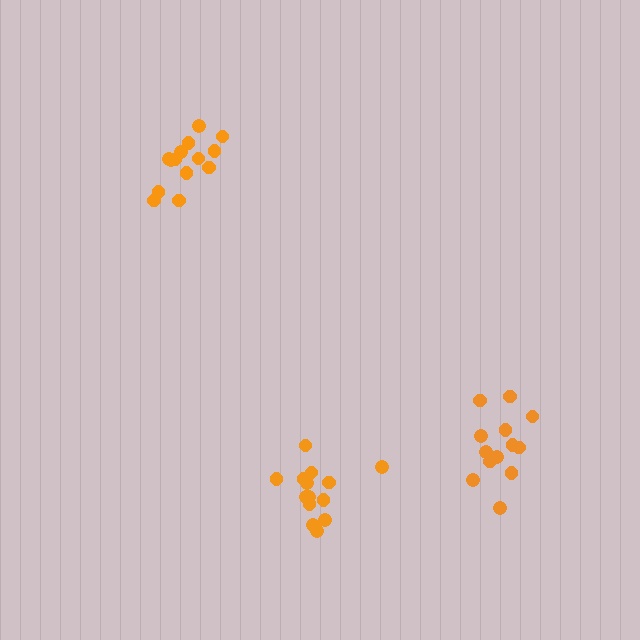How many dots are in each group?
Group 1: 14 dots, Group 2: 14 dots, Group 3: 14 dots (42 total).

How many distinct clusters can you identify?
There are 3 distinct clusters.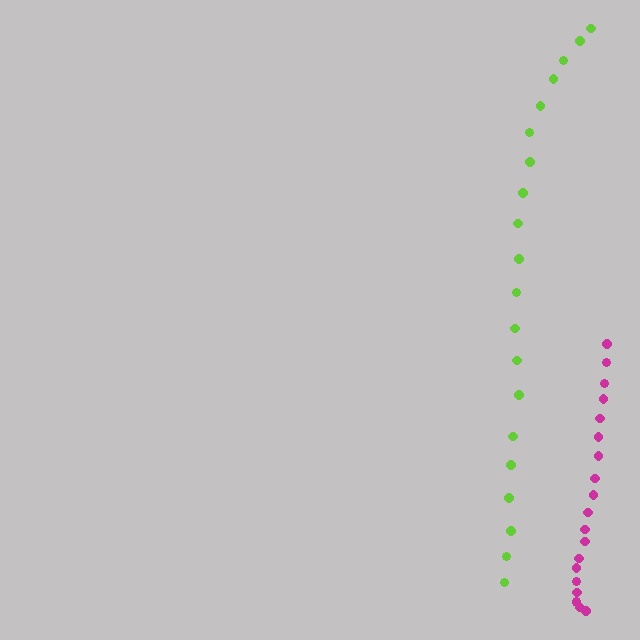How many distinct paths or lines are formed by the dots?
There are 2 distinct paths.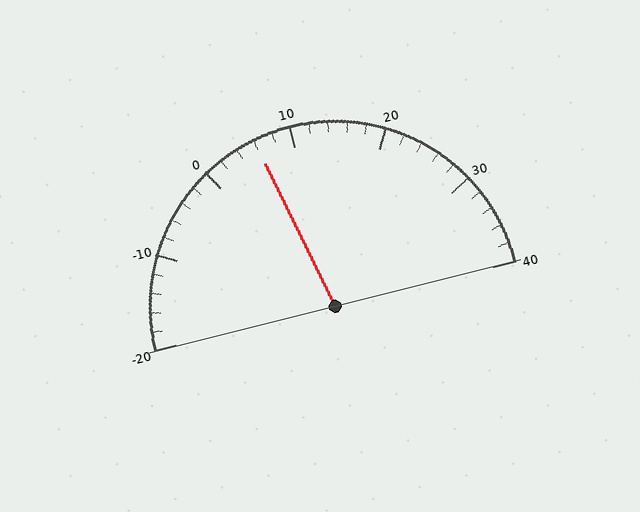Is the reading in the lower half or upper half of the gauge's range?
The reading is in the lower half of the range (-20 to 40).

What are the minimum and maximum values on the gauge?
The gauge ranges from -20 to 40.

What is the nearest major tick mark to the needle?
The nearest major tick mark is 10.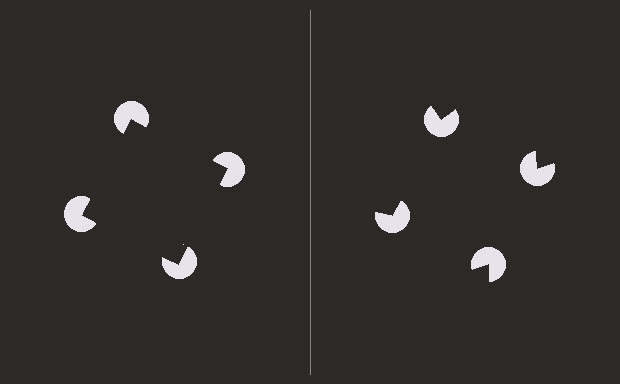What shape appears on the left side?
An illusory square.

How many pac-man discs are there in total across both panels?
8 — 4 on each side.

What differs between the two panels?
The pac-man discs are positioned identically on both sides; only the wedge orientations differ. On the left they align to a square; on the right they are misaligned.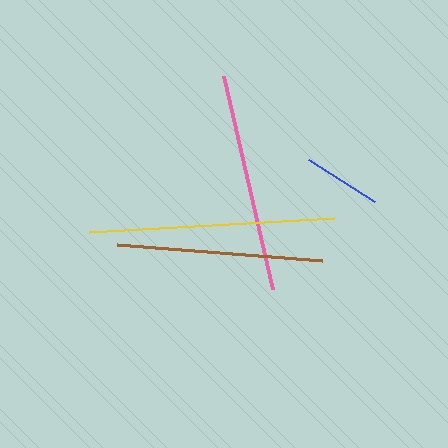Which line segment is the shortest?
The blue line is the shortest at approximately 78 pixels.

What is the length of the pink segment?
The pink segment is approximately 218 pixels long.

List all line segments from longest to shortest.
From longest to shortest: yellow, pink, brown, blue.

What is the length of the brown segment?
The brown segment is approximately 206 pixels long.